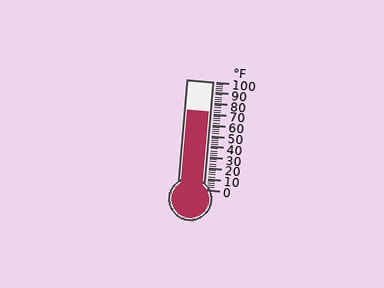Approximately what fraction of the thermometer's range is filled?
The thermometer is filled to approximately 70% of its range.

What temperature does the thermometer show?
The thermometer shows approximately 72°F.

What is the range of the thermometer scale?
The thermometer scale ranges from 0°F to 100°F.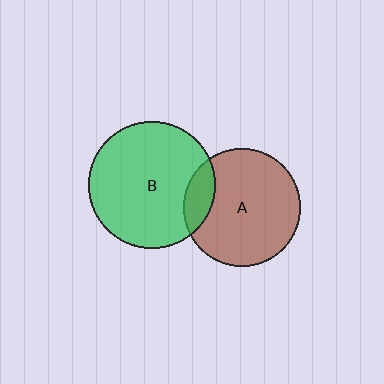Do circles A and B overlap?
Yes.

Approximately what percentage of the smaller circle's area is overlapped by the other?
Approximately 15%.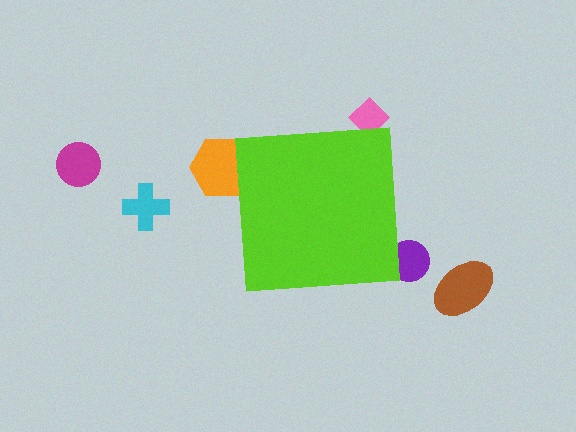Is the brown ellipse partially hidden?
No, the brown ellipse is fully visible.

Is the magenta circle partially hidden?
No, the magenta circle is fully visible.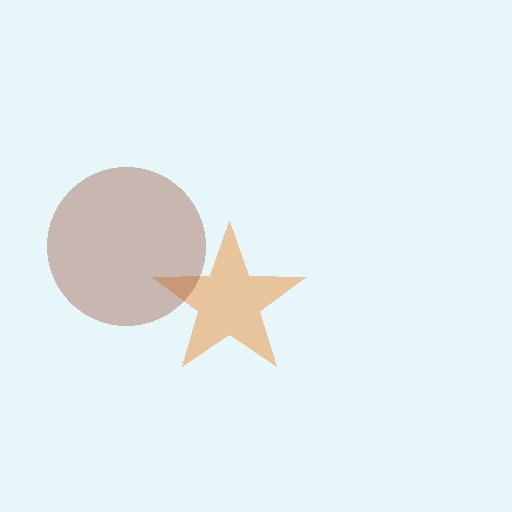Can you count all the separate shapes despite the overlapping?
Yes, there are 2 separate shapes.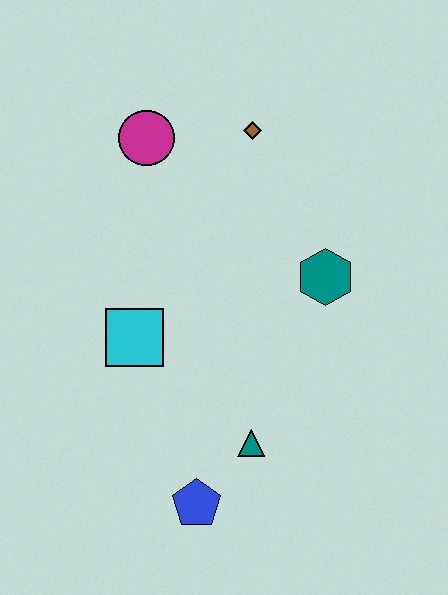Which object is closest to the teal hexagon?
The brown diamond is closest to the teal hexagon.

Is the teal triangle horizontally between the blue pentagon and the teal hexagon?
Yes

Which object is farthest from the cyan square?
The brown diamond is farthest from the cyan square.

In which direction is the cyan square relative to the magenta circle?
The cyan square is below the magenta circle.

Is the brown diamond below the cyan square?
No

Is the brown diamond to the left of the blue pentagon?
No